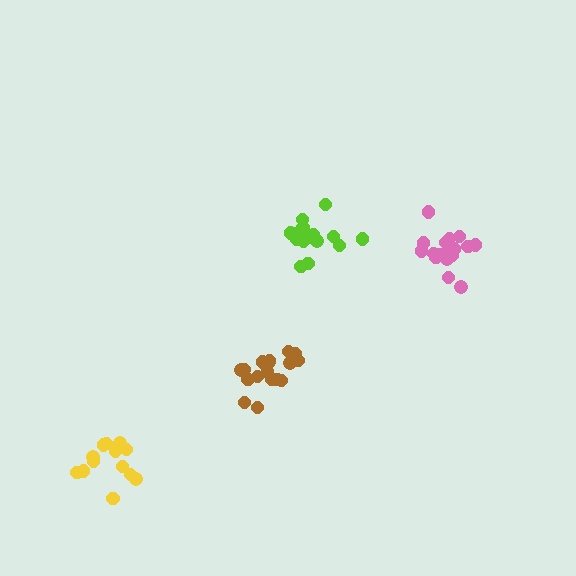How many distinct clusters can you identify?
There are 4 distinct clusters.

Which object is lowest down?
The yellow cluster is bottommost.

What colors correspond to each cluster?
The clusters are colored: lime, pink, brown, yellow.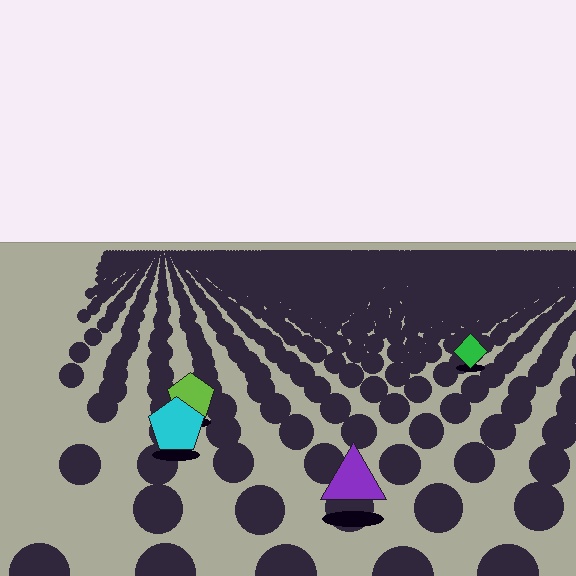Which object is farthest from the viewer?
The green diamond is farthest from the viewer. It appears smaller and the ground texture around it is denser.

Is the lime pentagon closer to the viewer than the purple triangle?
No. The purple triangle is closer — you can tell from the texture gradient: the ground texture is coarser near it.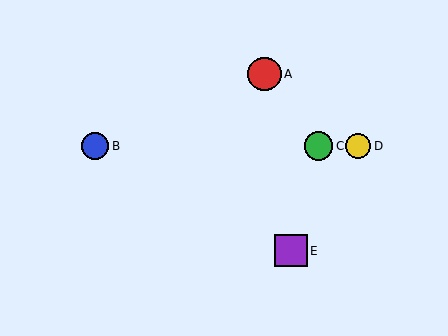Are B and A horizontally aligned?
No, B is at y≈146 and A is at y≈74.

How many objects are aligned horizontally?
3 objects (B, C, D) are aligned horizontally.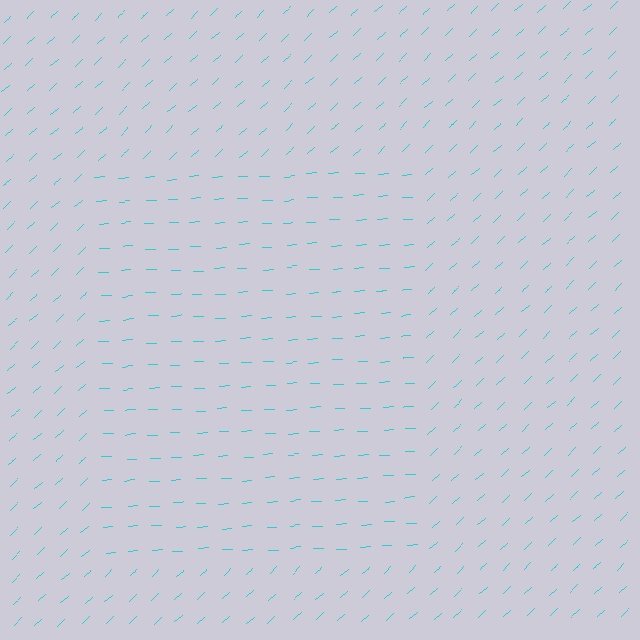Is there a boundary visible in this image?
Yes, there is a texture boundary formed by a change in line orientation.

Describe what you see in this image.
The image is filled with small cyan line segments. A rectangle region in the image has lines oriented differently from the surrounding lines, creating a visible texture boundary.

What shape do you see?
I see a rectangle.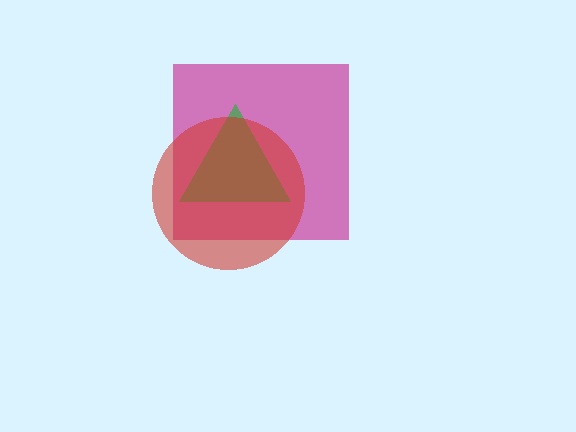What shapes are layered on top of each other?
The layered shapes are: a magenta square, a green triangle, a red circle.